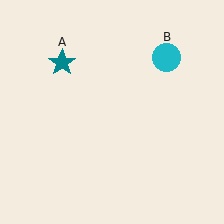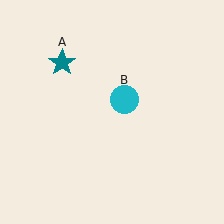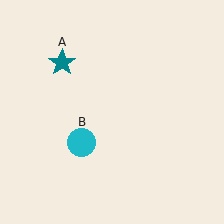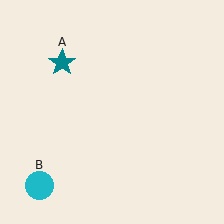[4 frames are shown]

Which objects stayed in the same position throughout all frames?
Teal star (object A) remained stationary.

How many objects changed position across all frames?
1 object changed position: cyan circle (object B).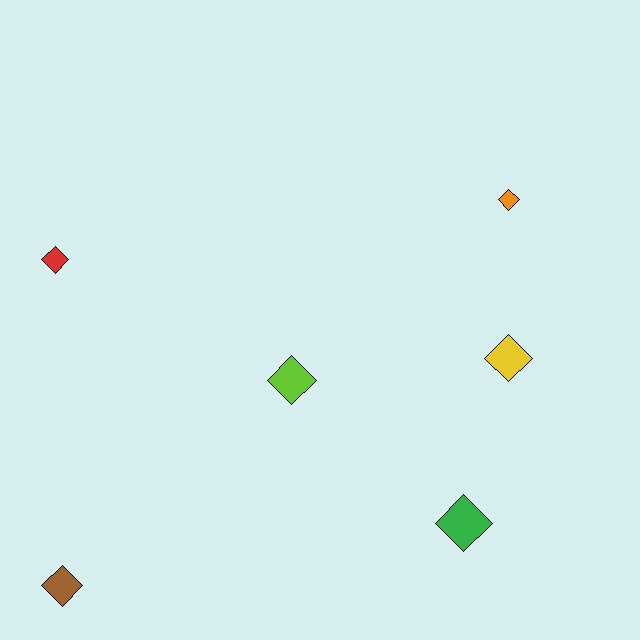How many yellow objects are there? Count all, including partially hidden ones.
There is 1 yellow object.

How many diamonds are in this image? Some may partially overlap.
There are 6 diamonds.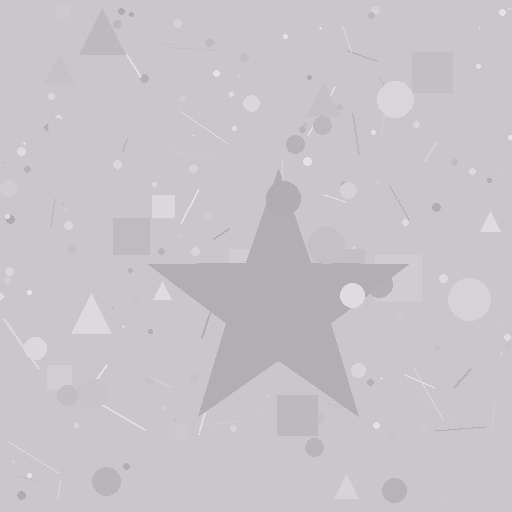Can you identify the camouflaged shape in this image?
The camouflaged shape is a star.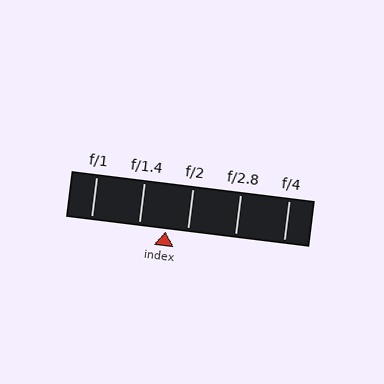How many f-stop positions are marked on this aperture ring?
There are 5 f-stop positions marked.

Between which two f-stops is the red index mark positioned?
The index mark is between f/1.4 and f/2.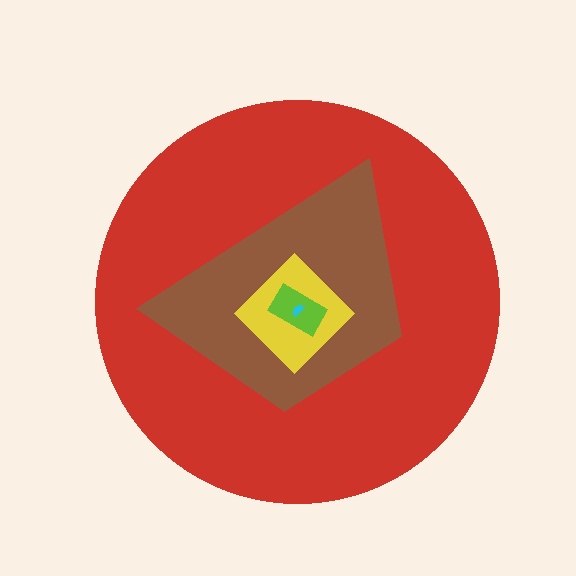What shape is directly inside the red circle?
The brown trapezoid.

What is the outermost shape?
The red circle.